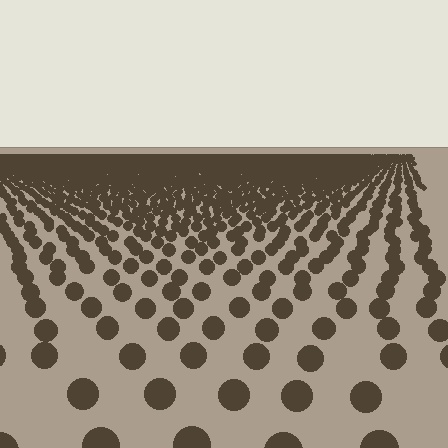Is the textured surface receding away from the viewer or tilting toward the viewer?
The surface is receding away from the viewer. Texture elements get smaller and denser toward the top.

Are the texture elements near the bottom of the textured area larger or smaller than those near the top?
Larger. Near the bottom, elements are closer to the viewer and appear at a bigger on-screen size.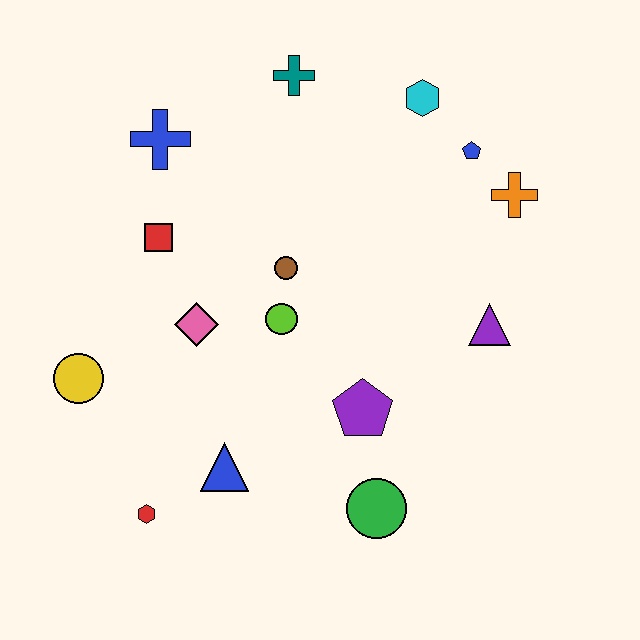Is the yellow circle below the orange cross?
Yes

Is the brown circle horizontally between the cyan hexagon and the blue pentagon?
No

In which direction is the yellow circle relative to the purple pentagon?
The yellow circle is to the left of the purple pentagon.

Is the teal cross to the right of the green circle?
No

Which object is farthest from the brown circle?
The red hexagon is farthest from the brown circle.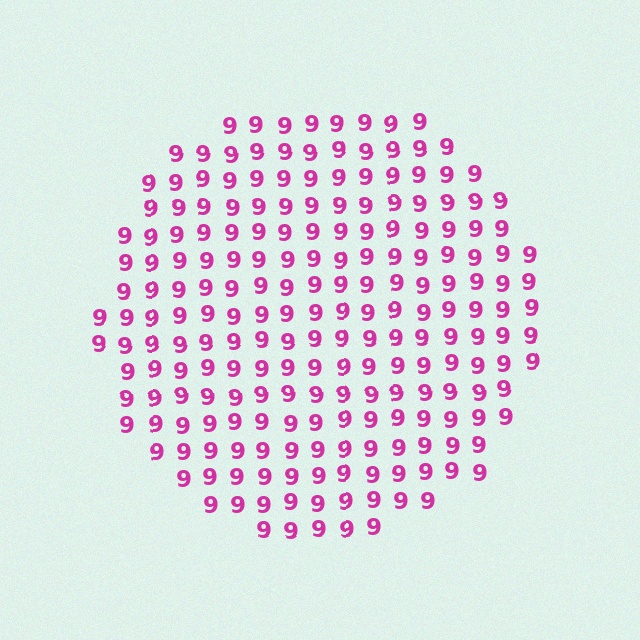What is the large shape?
The large shape is a circle.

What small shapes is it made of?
It is made of small digit 9's.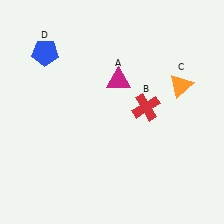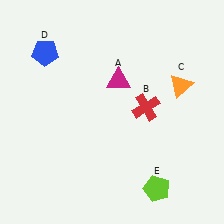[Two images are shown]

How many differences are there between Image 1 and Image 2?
There is 1 difference between the two images.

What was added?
A lime pentagon (E) was added in Image 2.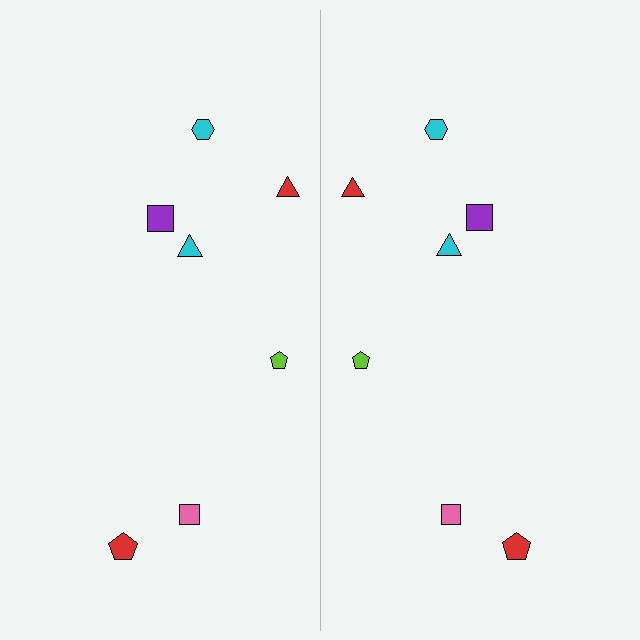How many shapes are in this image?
There are 14 shapes in this image.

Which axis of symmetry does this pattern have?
The pattern has a vertical axis of symmetry running through the center of the image.